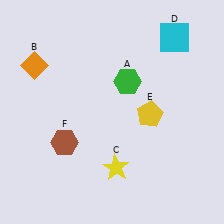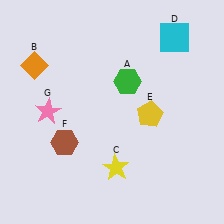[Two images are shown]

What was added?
A pink star (G) was added in Image 2.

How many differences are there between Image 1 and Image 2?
There is 1 difference between the two images.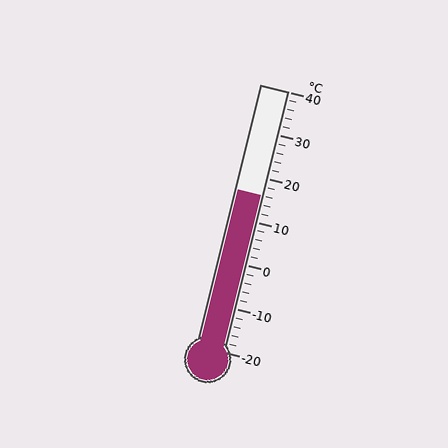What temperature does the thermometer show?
The thermometer shows approximately 16°C.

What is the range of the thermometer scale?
The thermometer scale ranges from -20°C to 40°C.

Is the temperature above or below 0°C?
The temperature is above 0°C.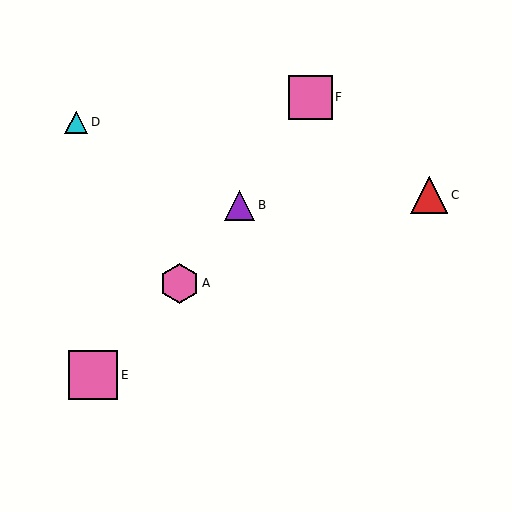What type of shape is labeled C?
Shape C is a red triangle.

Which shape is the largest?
The pink square (labeled E) is the largest.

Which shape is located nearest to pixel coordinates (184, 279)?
The pink hexagon (labeled A) at (179, 283) is nearest to that location.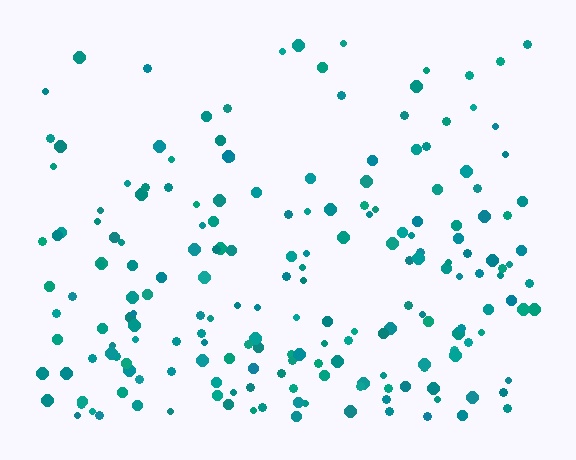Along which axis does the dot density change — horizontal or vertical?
Vertical.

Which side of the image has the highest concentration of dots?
The bottom.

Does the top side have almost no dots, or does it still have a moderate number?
Still a moderate number, just noticeably fewer than the bottom.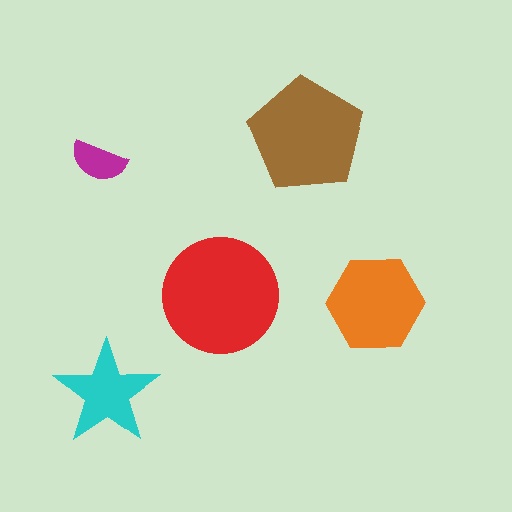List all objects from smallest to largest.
The magenta semicircle, the cyan star, the orange hexagon, the brown pentagon, the red circle.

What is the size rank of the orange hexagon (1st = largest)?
3rd.